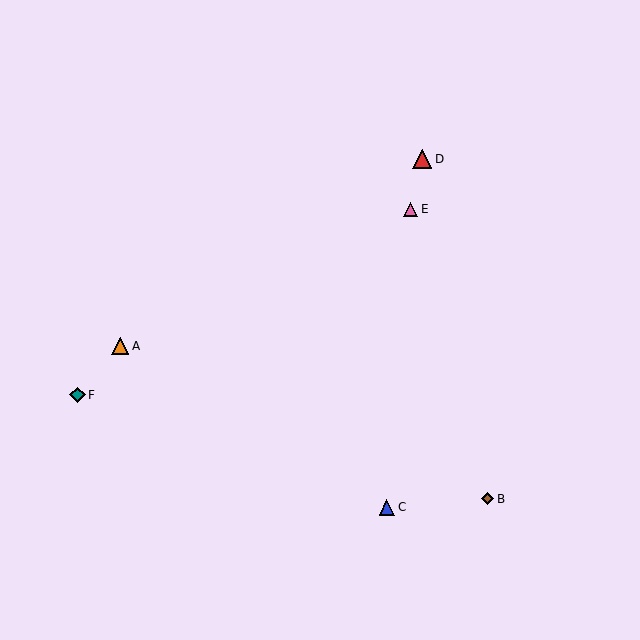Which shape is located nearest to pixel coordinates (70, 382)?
The teal diamond (labeled F) at (77, 395) is nearest to that location.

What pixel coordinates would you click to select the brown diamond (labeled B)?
Click at (488, 499) to select the brown diamond B.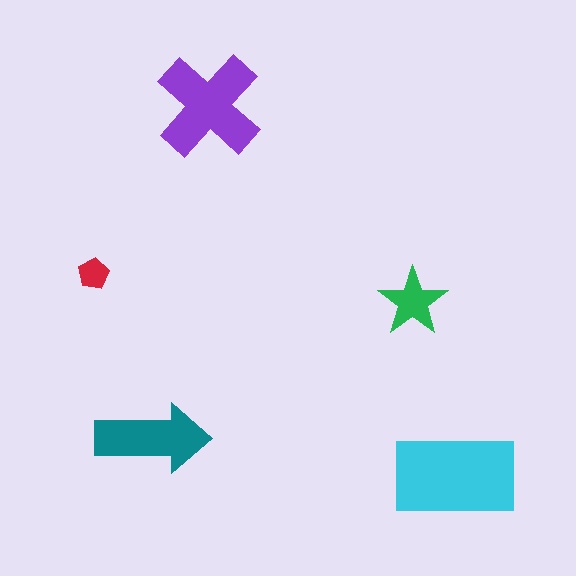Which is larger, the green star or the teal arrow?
The teal arrow.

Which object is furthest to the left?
The red pentagon is leftmost.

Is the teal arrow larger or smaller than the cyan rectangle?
Smaller.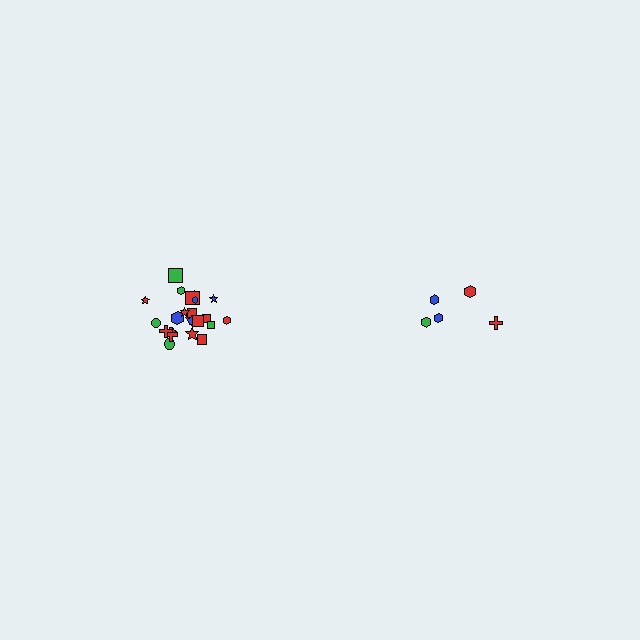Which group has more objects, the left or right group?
The left group.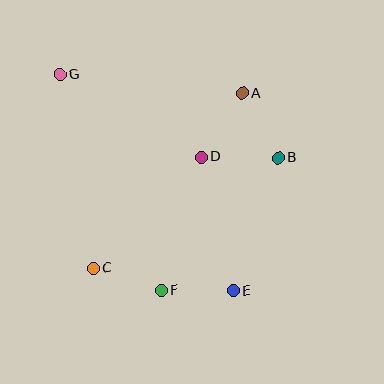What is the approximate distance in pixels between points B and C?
The distance between B and C is approximately 215 pixels.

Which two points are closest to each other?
Points C and F are closest to each other.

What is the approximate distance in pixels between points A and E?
The distance between A and E is approximately 197 pixels.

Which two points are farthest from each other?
Points E and G are farthest from each other.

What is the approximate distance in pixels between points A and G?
The distance between A and G is approximately 184 pixels.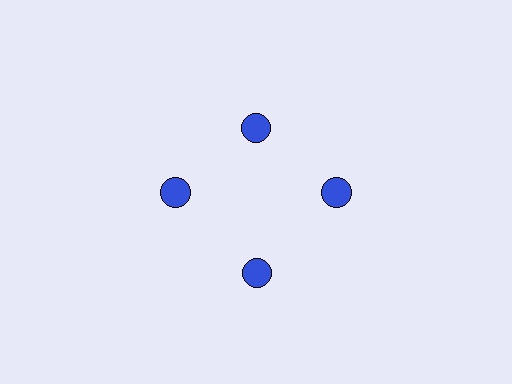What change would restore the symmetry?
The symmetry would be restored by moving it outward, back onto the ring so that all 4 circles sit at equal angles and equal distance from the center.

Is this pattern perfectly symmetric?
No. The 4 blue circles are arranged in a ring, but one element near the 12 o'clock position is pulled inward toward the center, breaking the 4-fold rotational symmetry.